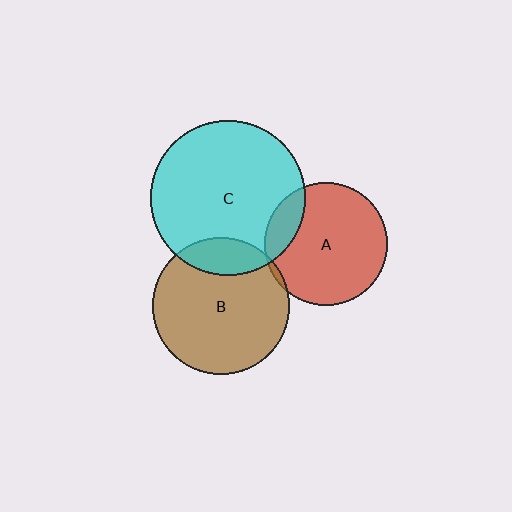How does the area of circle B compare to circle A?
Approximately 1.3 times.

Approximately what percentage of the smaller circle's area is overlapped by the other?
Approximately 15%.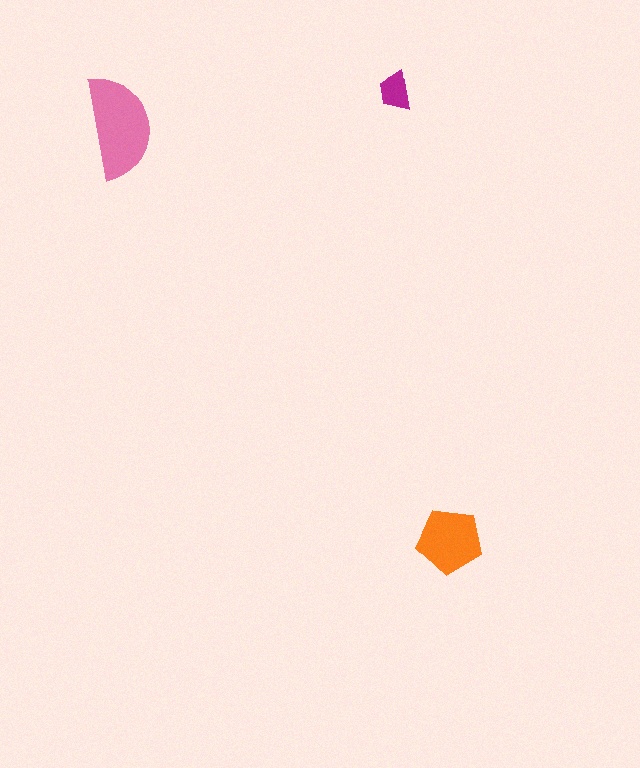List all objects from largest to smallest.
The pink semicircle, the orange pentagon, the magenta trapezoid.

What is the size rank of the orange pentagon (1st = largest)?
2nd.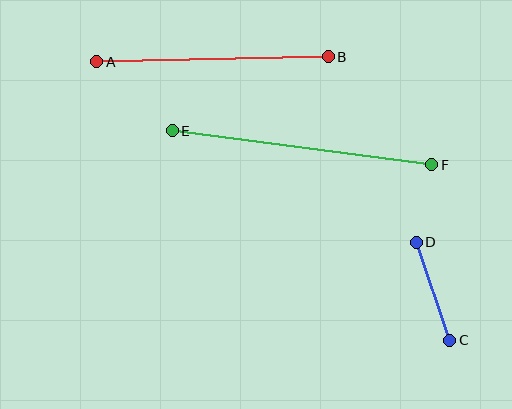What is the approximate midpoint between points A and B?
The midpoint is at approximately (213, 59) pixels.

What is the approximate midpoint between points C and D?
The midpoint is at approximately (433, 291) pixels.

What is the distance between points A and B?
The distance is approximately 232 pixels.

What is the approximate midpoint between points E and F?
The midpoint is at approximately (302, 148) pixels.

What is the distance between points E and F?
The distance is approximately 262 pixels.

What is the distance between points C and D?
The distance is approximately 104 pixels.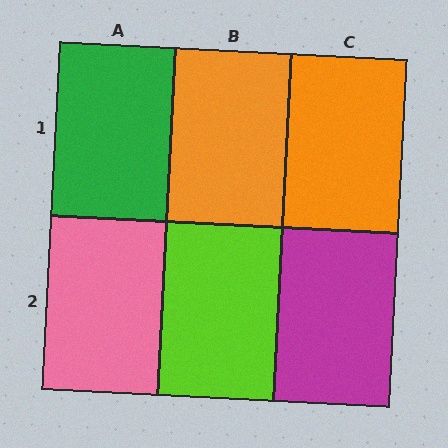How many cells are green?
1 cell is green.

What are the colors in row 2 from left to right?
Pink, lime, magenta.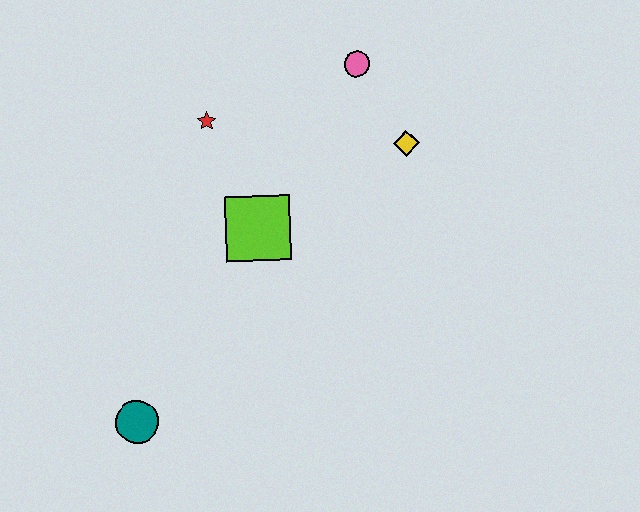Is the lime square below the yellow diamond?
Yes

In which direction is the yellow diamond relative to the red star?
The yellow diamond is to the right of the red star.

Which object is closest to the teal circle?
The lime square is closest to the teal circle.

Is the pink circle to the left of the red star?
No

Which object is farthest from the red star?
The teal circle is farthest from the red star.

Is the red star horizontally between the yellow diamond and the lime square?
No